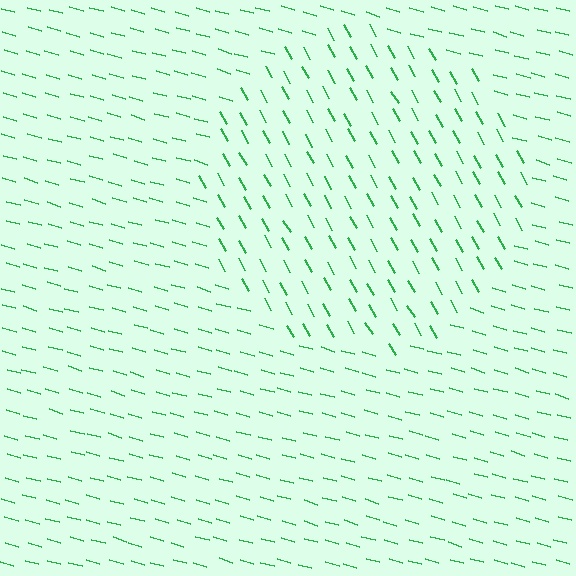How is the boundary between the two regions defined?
The boundary is defined purely by a change in line orientation (approximately 45 degrees difference). All lines are the same color and thickness.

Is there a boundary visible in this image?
Yes, there is a texture boundary formed by a change in line orientation.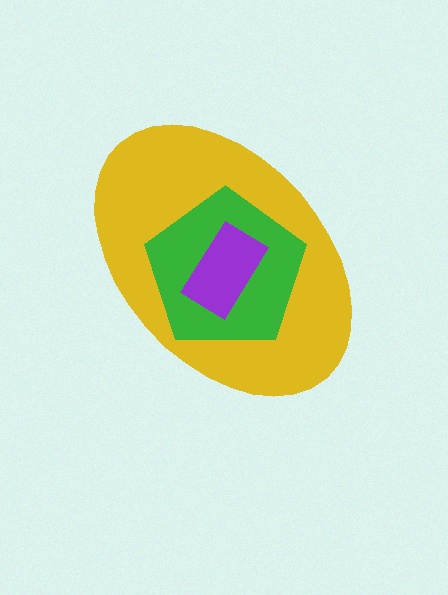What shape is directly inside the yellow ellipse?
The green pentagon.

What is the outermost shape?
The yellow ellipse.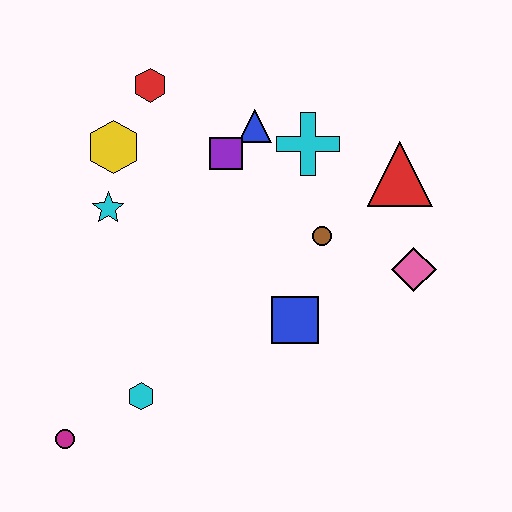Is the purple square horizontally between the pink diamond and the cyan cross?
No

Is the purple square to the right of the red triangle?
No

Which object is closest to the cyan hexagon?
The magenta circle is closest to the cyan hexagon.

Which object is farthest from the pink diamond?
The magenta circle is farthest from the pink diamond.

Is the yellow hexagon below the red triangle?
No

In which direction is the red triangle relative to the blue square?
The red triangle is above the blue square.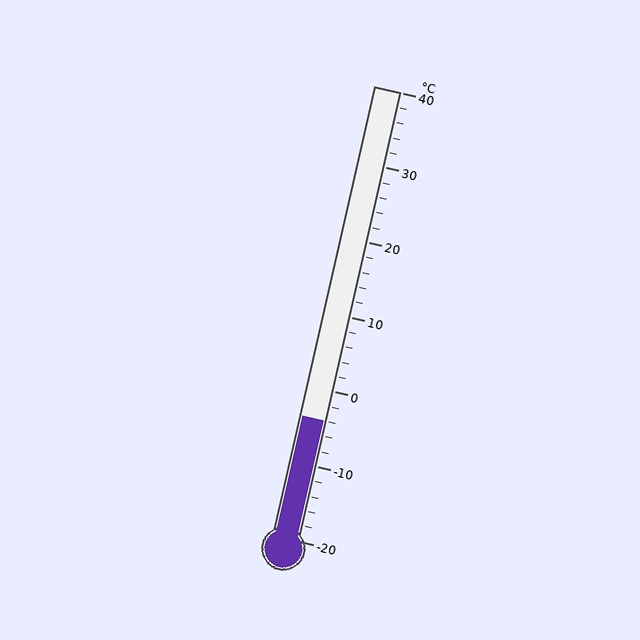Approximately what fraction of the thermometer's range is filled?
The thermometer is filled to approximately 25% of its range.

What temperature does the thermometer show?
The thermometer shows approximately -4°C.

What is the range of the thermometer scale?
The thermometer scale ranges from -20°C to 40°C.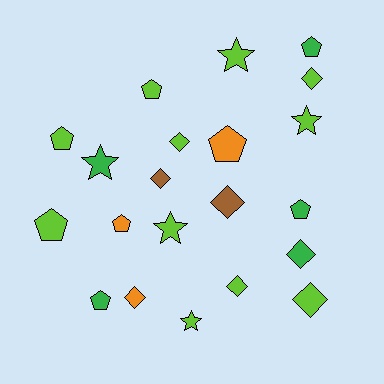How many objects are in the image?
There are 21 objects.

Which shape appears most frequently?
Diamond, with 8 objects.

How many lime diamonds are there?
There are 4 lime diamonds.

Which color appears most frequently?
Lime, with 11 objects.